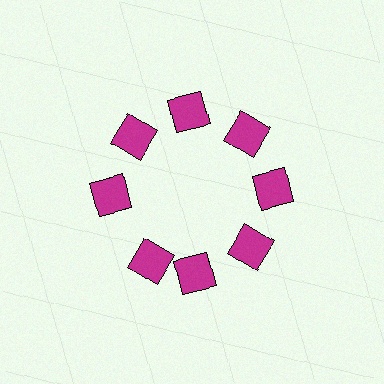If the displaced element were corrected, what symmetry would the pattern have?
It would have 8-fold rotational symmetry — the pattern would map onto itself every 45 degrees.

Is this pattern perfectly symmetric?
No. The 8 magenta squares are arranged in a ring, but one element near the 8 o'clock position is rotated out of alignment along the ring, breaking the 8-fold rotational symmetry.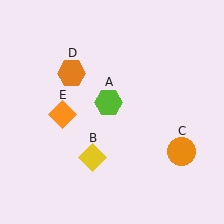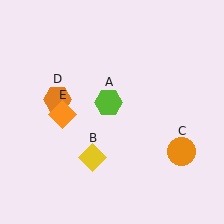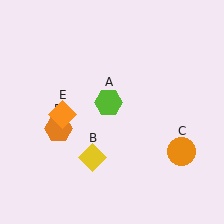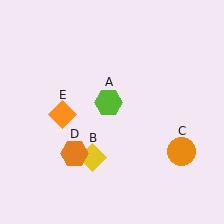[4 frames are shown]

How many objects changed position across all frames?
1 object changed position: orange hexagon (object D).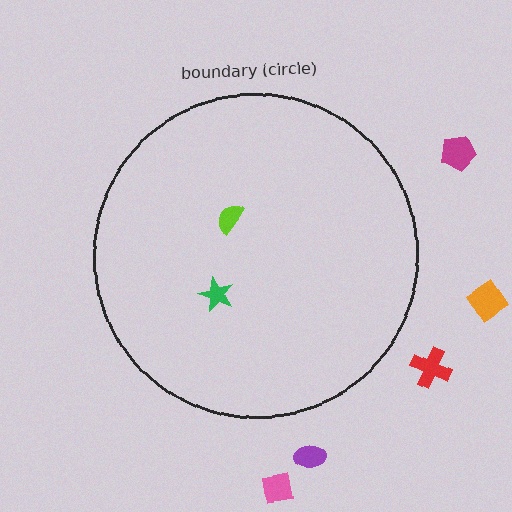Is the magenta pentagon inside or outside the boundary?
Outside.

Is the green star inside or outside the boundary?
Inside.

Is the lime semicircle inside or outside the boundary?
Inside.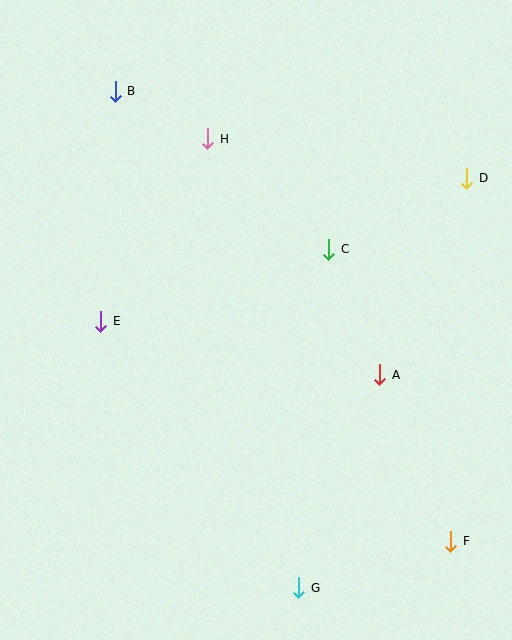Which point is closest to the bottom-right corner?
Point F is closest to the bottom-right corner.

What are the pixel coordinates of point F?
Point F is at (451, 541).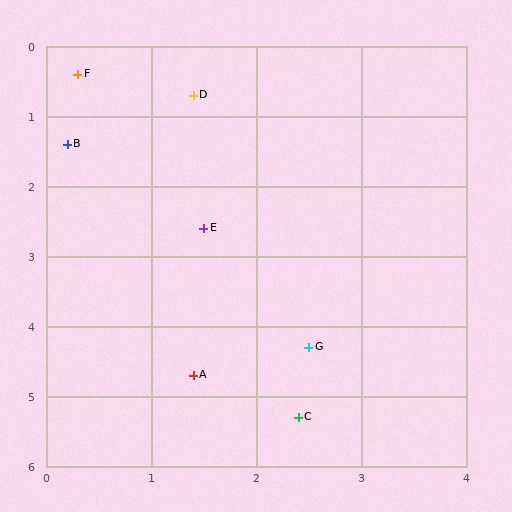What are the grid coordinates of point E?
Point E is at approximately (1.5, 2.6).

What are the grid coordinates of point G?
Point G is at approximately (2.5, 4.3).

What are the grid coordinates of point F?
Point F is at approximately (0.3, 0.4).